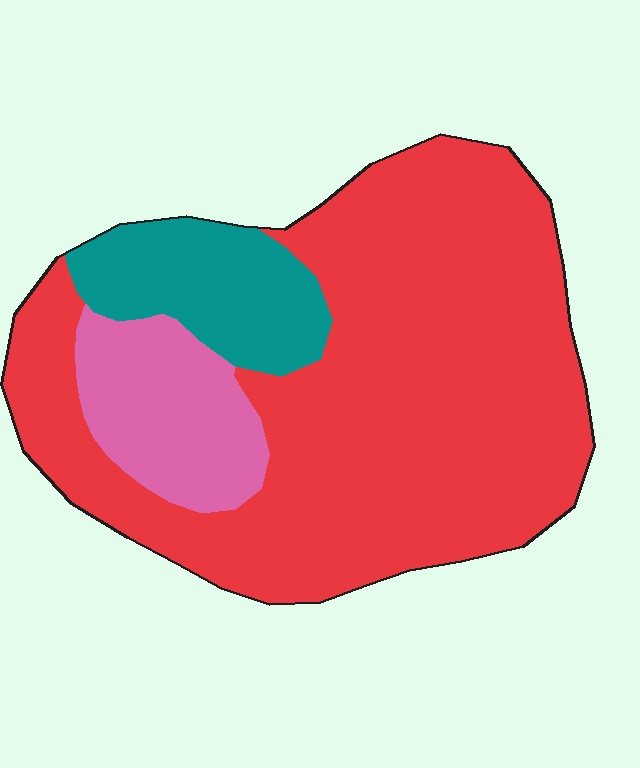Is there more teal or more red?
Red.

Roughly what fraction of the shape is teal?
Teal covers roughly 15% of the shape.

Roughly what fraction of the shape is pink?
Pink covers about 15% of the shape.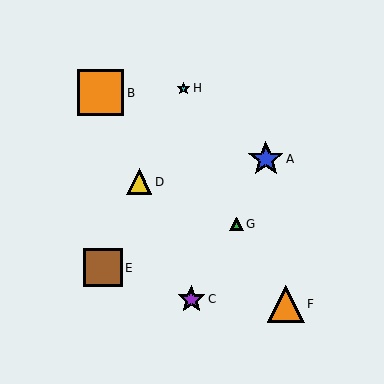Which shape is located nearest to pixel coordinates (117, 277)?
The brown square (labeled E) at (103, 268) is nearest to that location.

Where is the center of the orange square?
The center of the orange square is at (101, 93).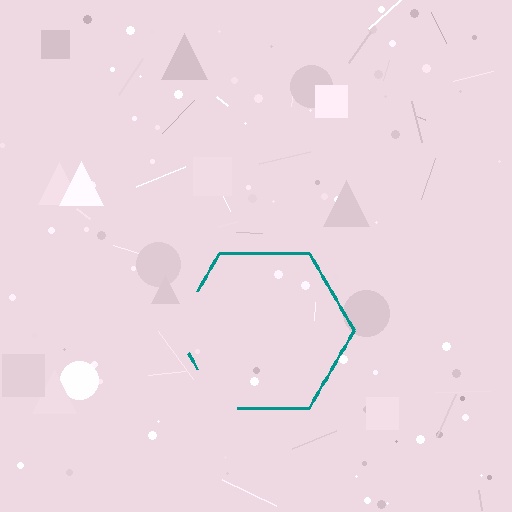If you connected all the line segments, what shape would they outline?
They would outline a hexagon.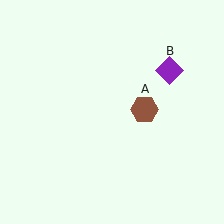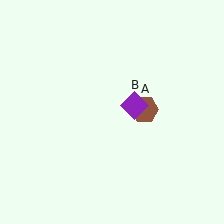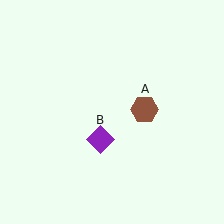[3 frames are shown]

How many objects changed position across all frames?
1 object changed position: purple diamond (object B).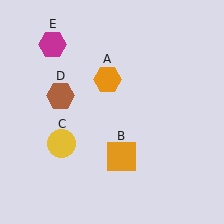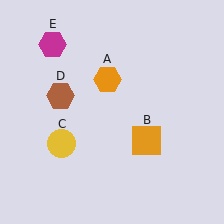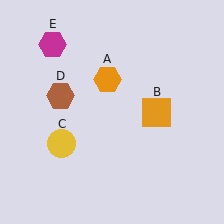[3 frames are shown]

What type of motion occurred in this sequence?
The orange square (object B) rotated counterclockwise around the center of the scene.